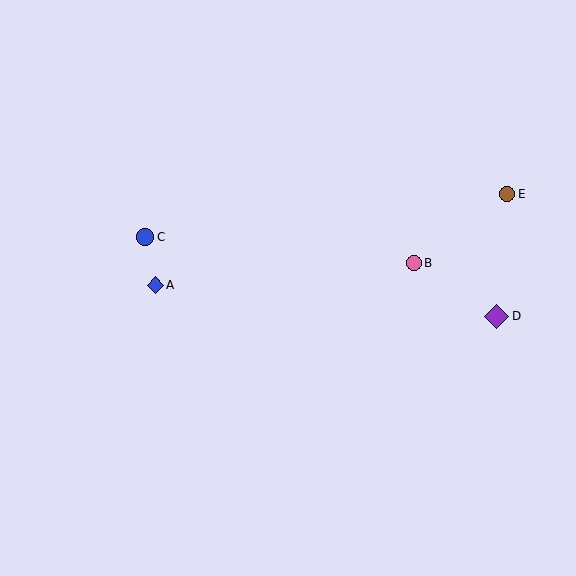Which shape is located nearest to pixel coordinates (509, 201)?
The brown circle (labeled E) at (507, 194) is nearest to that location.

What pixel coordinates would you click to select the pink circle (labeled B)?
Click at (414, 263) to select the pink circle B.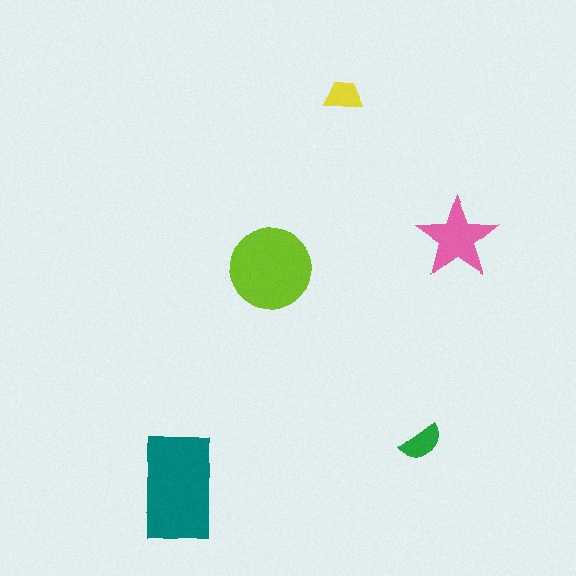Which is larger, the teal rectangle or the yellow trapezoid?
The teal rectangle.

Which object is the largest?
The teal rectangle.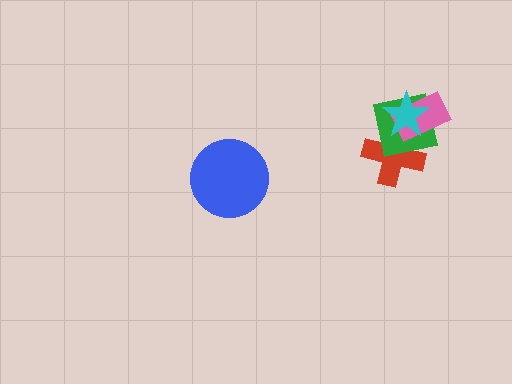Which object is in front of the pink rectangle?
The cyan star is in front of the pink rectangle.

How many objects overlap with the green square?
3 objects overlap with the green square.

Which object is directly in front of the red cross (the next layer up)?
The green square is directly in front of the red cross.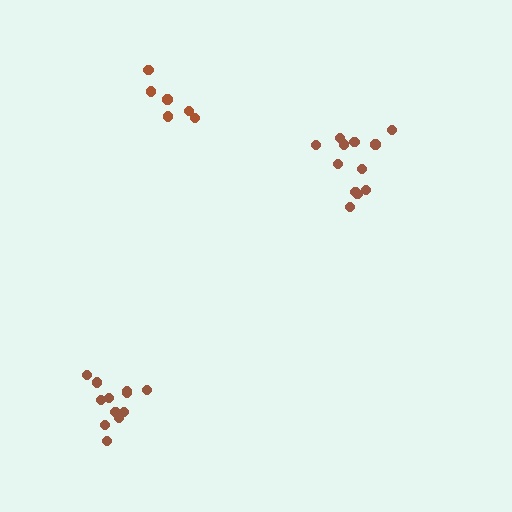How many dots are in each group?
Group 1: 12 dots, Group 2: 6 dots, Group 3: 12 dots (30 total).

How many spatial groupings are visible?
There are 3 spatial groupings.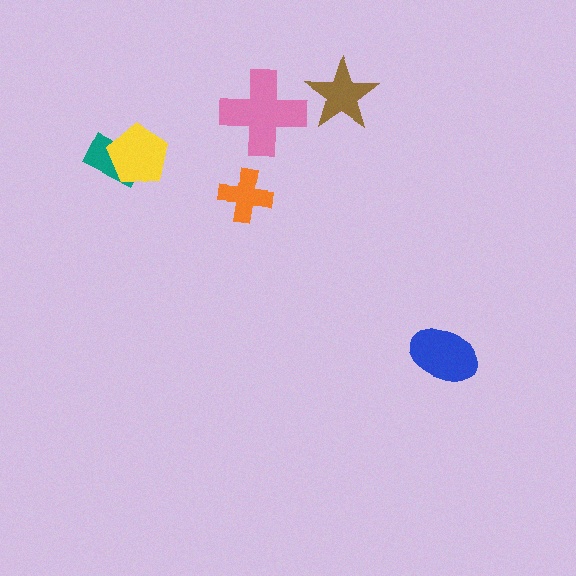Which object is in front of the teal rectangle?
The yellow pentagon is in front of the teal rectangle.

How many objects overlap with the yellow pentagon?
1 object overlaps with the yellow pentagon.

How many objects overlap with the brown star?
0 objects overlap with the brown star.